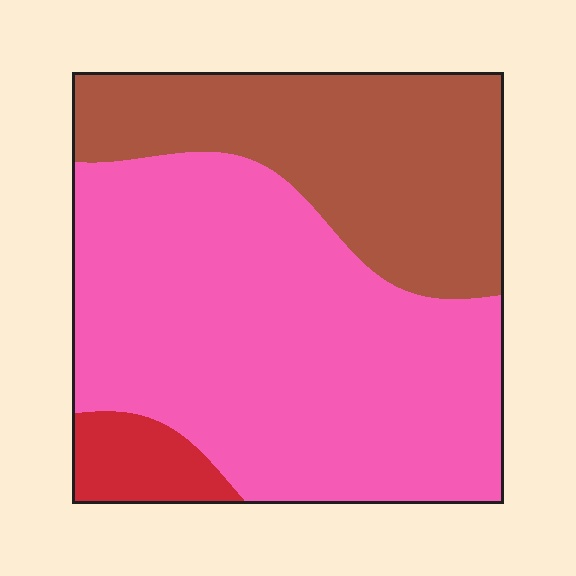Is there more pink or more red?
Pink.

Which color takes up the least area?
Red, at roughly 5%.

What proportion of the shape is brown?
Brown covers 33% of the shape.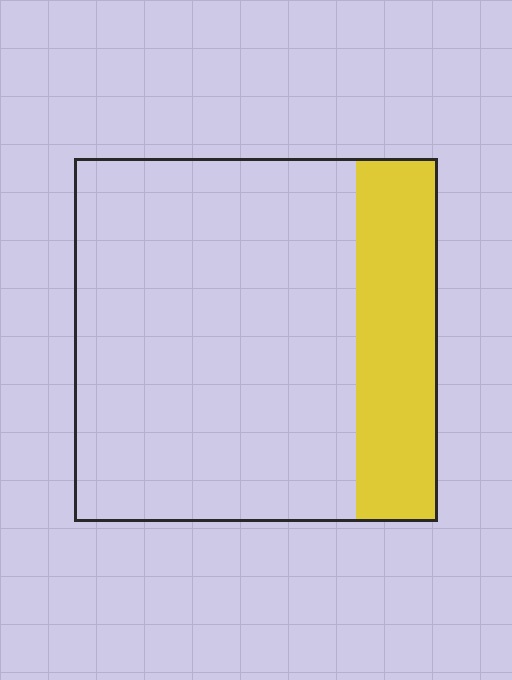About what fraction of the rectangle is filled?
About one quarter (1/4).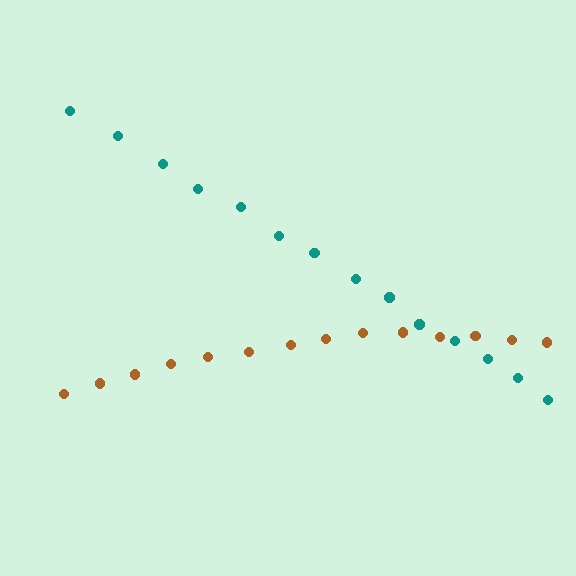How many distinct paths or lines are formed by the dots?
There are 2 distinct paths.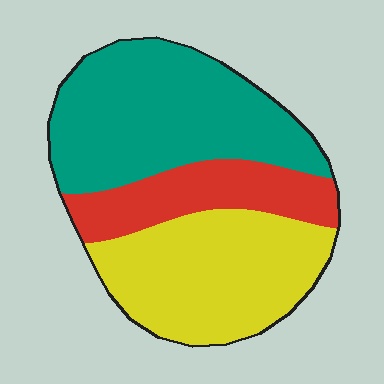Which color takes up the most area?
Teal, at roughly 45%.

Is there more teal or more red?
Teal.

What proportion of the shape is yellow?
Yellow covers 37% of the shape.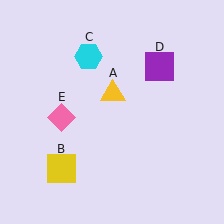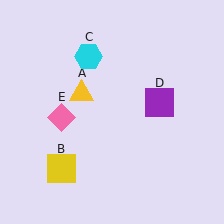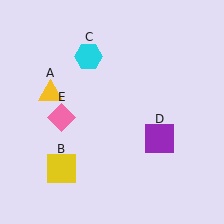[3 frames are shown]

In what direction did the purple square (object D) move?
The purple square (object D) moved down.